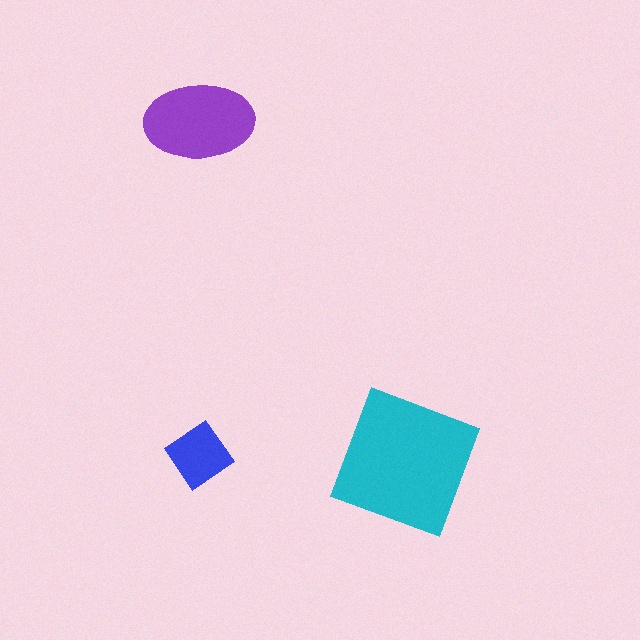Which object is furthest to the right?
The cyan square is rightmost.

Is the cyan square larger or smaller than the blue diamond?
Larger.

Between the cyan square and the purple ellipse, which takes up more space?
The cyan square.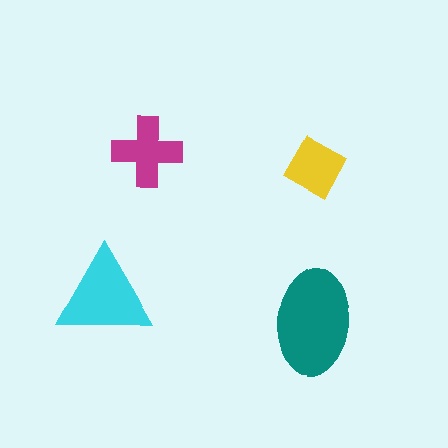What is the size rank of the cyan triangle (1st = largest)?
2nd.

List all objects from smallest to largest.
The yellow diamond, the magenta cross, the cyan triangle, the teal ellipse.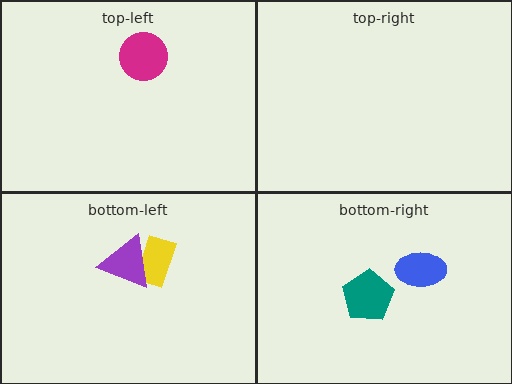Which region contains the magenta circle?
The top-left region.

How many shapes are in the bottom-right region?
2.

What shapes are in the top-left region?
The magenta circle.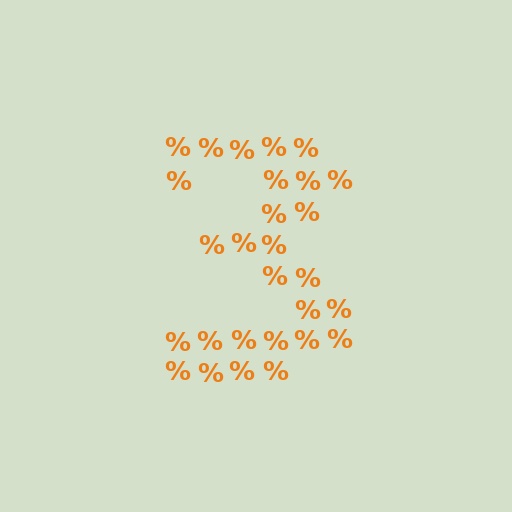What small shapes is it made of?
It is made of small percent signs.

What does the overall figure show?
The overall figure shows the digit 3.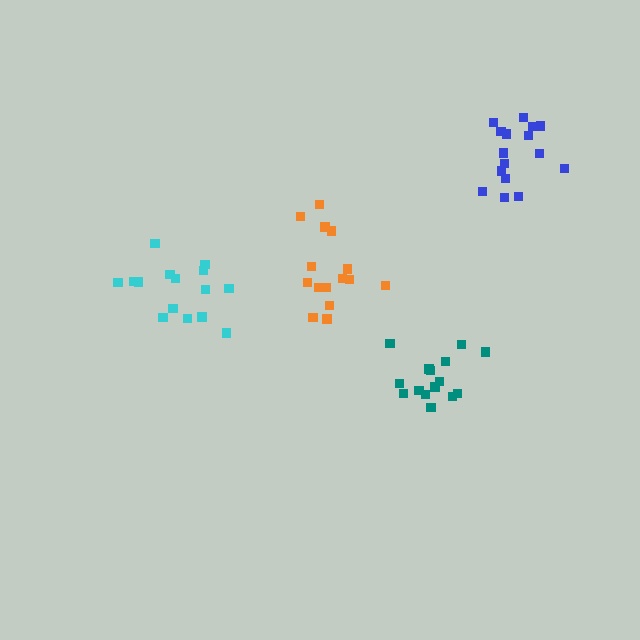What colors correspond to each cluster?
The clusters are colored: cyan, orange, teal, blue.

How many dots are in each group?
Group 1: 15 dots, Group 2: 15 dots, Group 3: 15 dots, Group 4: 16 dots (61 total).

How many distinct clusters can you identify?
There are 4 distinct clusters.